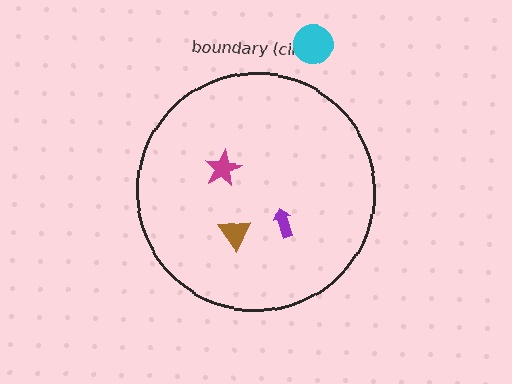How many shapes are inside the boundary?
3 inside, 1 outside.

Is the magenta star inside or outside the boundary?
Inside.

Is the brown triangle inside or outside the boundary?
Inside.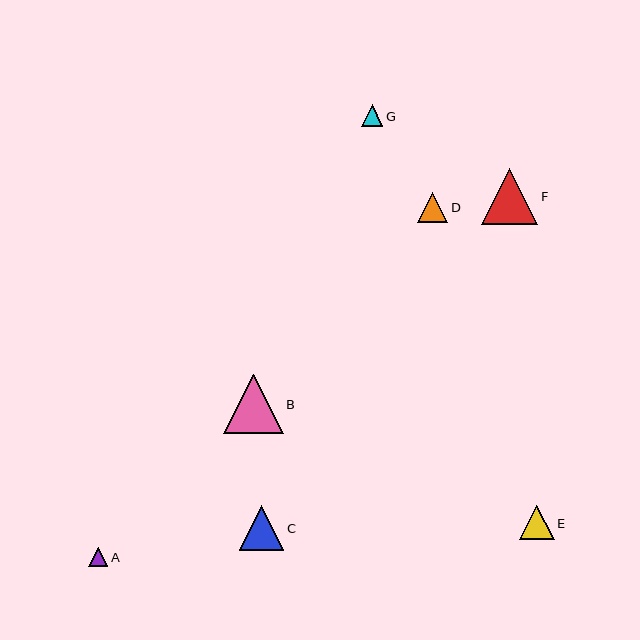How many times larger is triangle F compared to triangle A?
Triangle F is approximately 2.9 times the size of triangle A.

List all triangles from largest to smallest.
From largest to smallest: B, F, C, E, D, G, A.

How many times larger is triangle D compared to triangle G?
Triangle D is approximately 1.4 times the size of triangle G.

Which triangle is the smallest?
Triangle A is the smallest with a size of approximately 19 pixels.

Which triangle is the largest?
Triangle B is the largest with a size of approximately 59 pixels.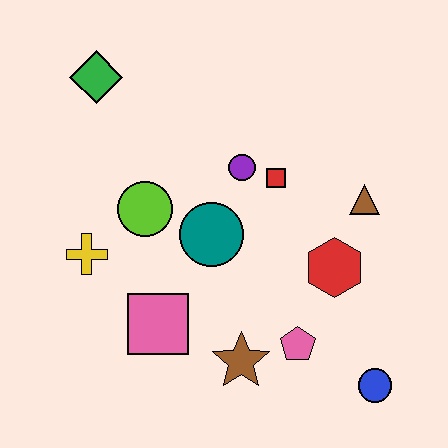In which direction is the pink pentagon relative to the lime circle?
The pink pentagon is to the right of the lime circle.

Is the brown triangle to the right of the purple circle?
Yes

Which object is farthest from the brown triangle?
The green diamond is farthest from the brown triangle.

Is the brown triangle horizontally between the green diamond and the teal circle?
No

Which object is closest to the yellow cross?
The lime circle is closest to the yellow cross.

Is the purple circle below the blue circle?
No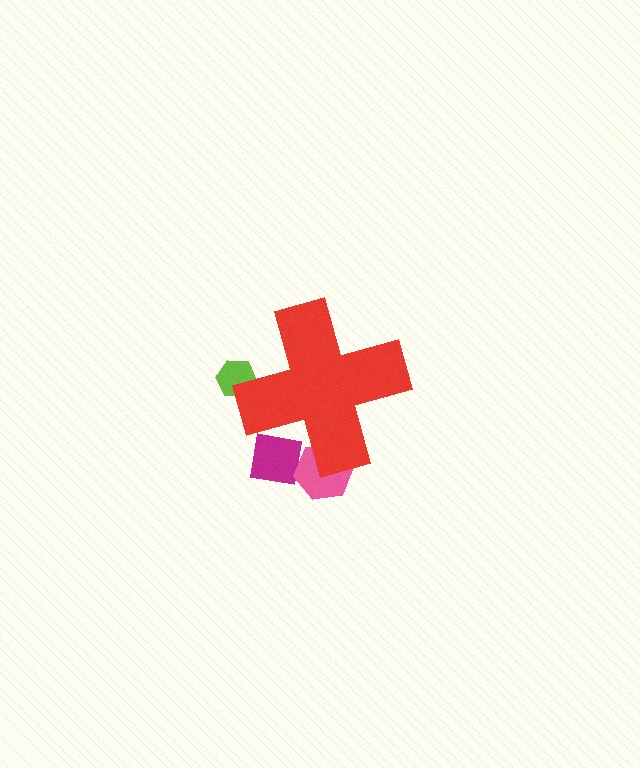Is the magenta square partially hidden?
Yes, the magenta square is partially hidden behind the red cross.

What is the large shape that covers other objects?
A red cross.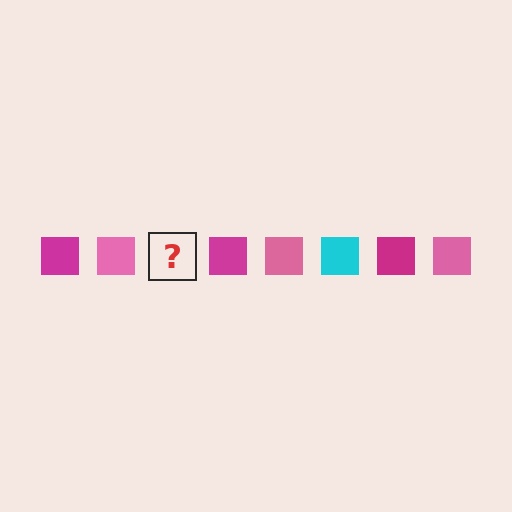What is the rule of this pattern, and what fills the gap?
The rule is that the pattern cycles through magenta, pink, cyan squares. The gap should be filled with a cyan square.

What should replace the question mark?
The question mark should be replaced with a cyan square.